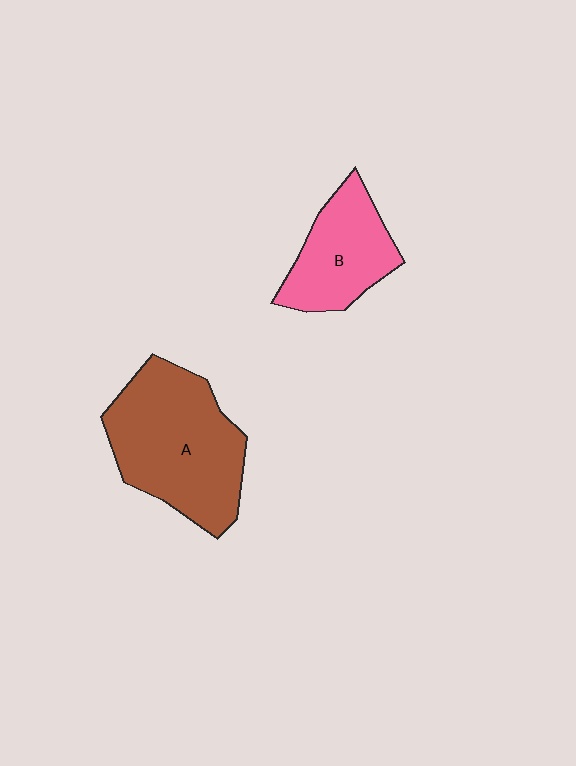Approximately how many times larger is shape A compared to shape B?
Approximately 1.7 times.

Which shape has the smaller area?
Shape B (pink).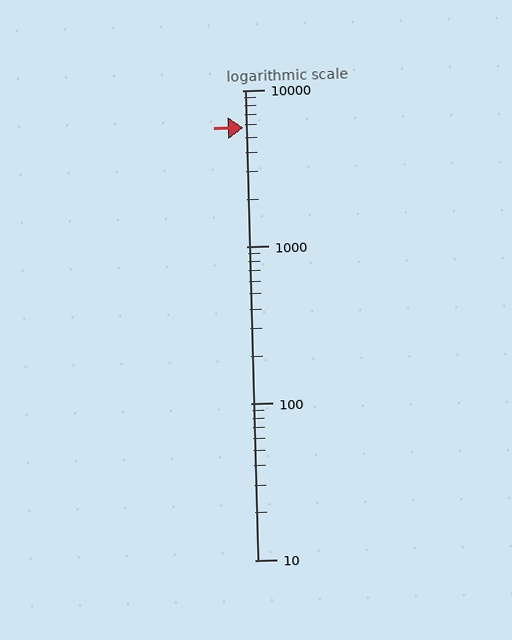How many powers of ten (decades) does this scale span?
The scale spans 3 decades, from 10 to 10000.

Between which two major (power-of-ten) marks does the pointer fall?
The pointer is between 1000 and 10000.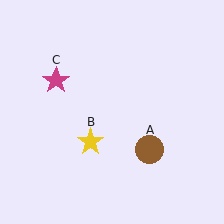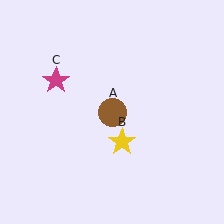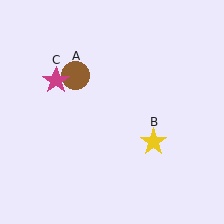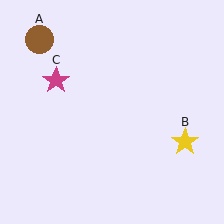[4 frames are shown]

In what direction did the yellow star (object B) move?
The yellow star (object B) moved right.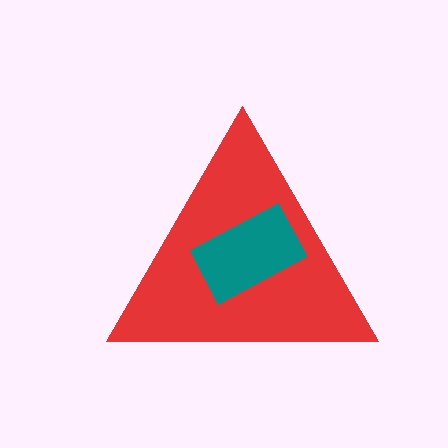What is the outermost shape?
The red triangle.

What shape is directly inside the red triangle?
The teal rectangle.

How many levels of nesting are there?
2.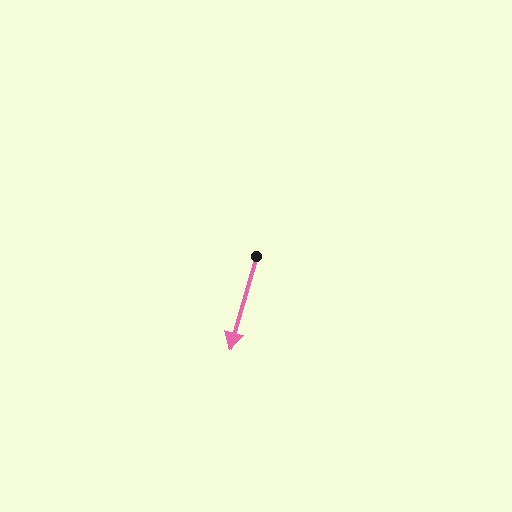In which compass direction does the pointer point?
South.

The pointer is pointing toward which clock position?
Roughly 7 o'clock.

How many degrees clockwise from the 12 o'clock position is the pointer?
Approximately 196 degrees.